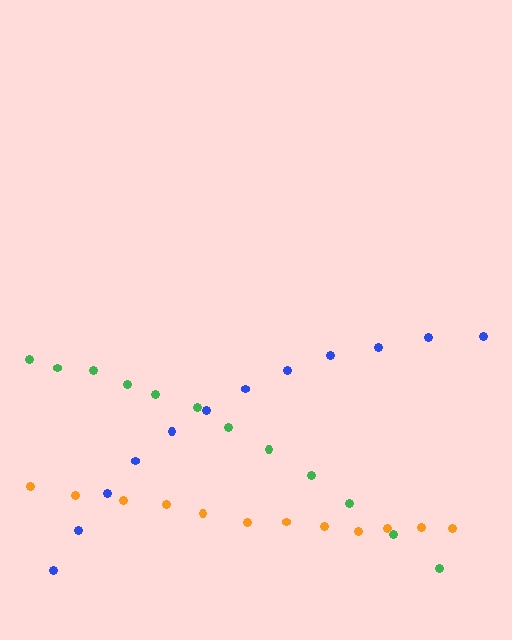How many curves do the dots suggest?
There are 3 distinct paths.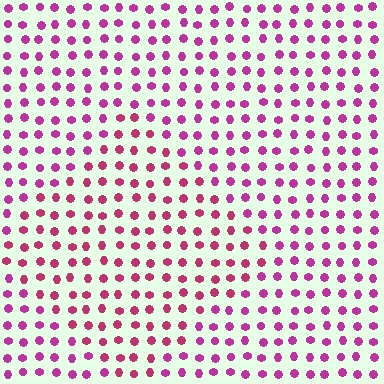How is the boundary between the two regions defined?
The boundary is defined purely by a slight shift in hue (about 22 degrees). Spacing, size, and orientation are identical on both sides.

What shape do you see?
I see a diamond.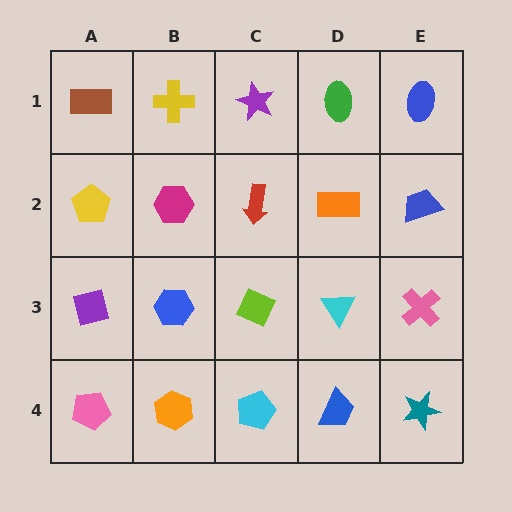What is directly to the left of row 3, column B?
A purple square.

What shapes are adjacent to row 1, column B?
A magenta hexagon (row 2, column B), a brown rectangle (row 1, column A), a purple star (row 1, column C).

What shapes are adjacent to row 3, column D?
An orange rectangle (row 2, column D), a blue trapezoid (row 4, column D), a lime diamond (row 3, column C), a pink cross (row 3, column E).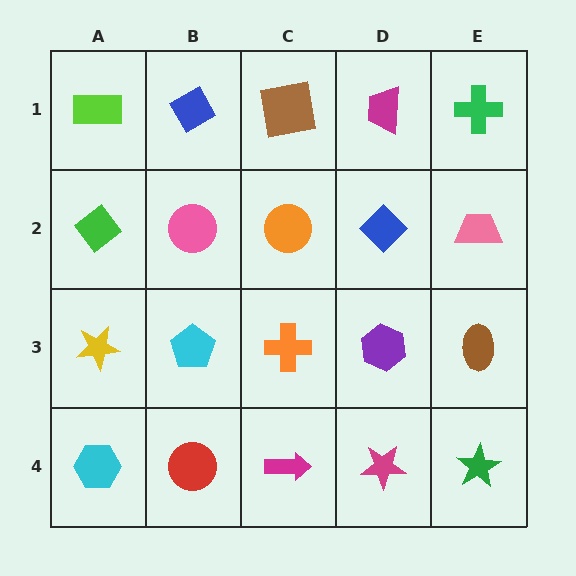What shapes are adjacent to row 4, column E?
A brown ellipse (row 3, column E), a magenta star (row 4, column D).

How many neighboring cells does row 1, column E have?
2.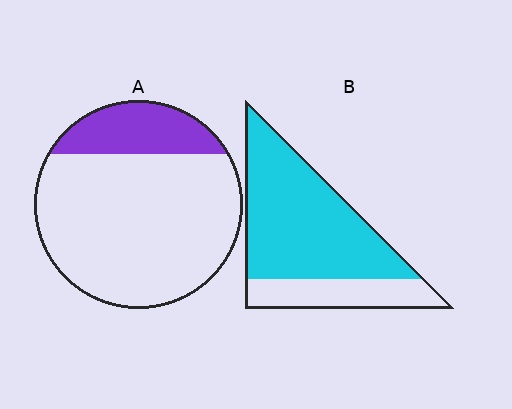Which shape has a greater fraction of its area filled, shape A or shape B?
Shape B.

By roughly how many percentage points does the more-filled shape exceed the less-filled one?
By roughly 55 percentage points (B over A).